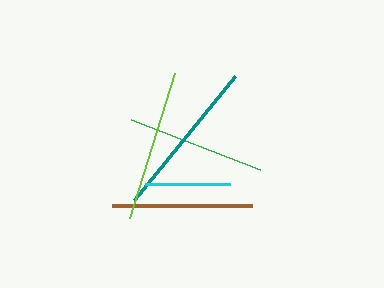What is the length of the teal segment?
The teal segment is approximately 160 pixels long.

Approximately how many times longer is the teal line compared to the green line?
The teal line is approximately 1.2 times the length of the green line.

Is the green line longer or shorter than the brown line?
The brown line is longer than the green line.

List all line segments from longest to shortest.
From longest to shortest: teal, lime, brown, green, cyan.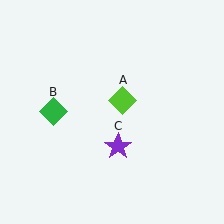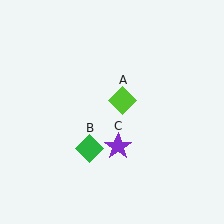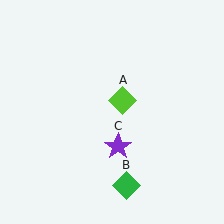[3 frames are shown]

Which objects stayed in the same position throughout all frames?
Lime diamond (object A) and purple star (object C) remained stationary.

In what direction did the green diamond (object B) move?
The green diamond (object B) moved down and to the right.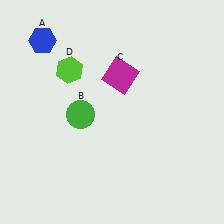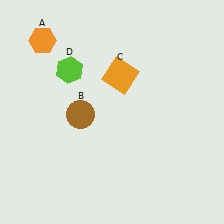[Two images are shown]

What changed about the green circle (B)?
In Image 1, B is green. In Image 2, it changed to brown.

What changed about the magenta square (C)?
In Image 1, C is magenta. In Image 2, it changed to orange.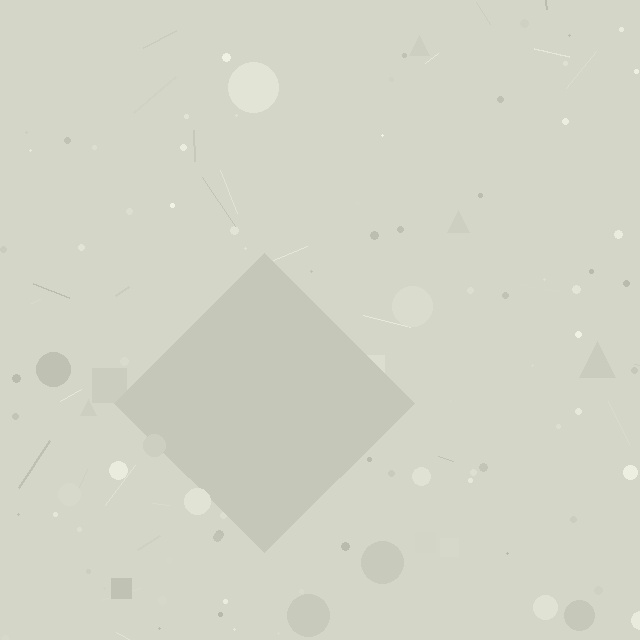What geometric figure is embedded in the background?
A diamond is embedded in the background.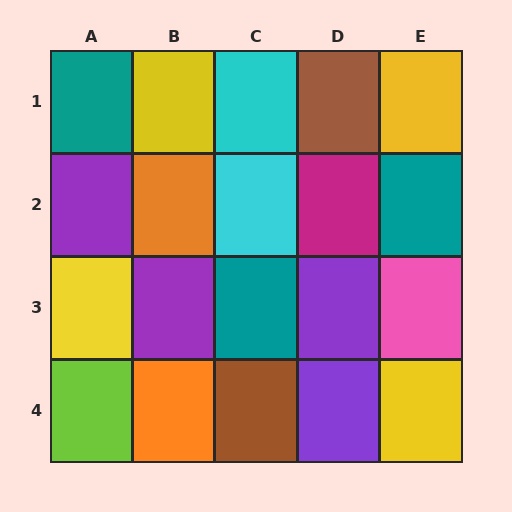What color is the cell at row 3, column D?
Purple.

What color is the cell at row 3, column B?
Purple.